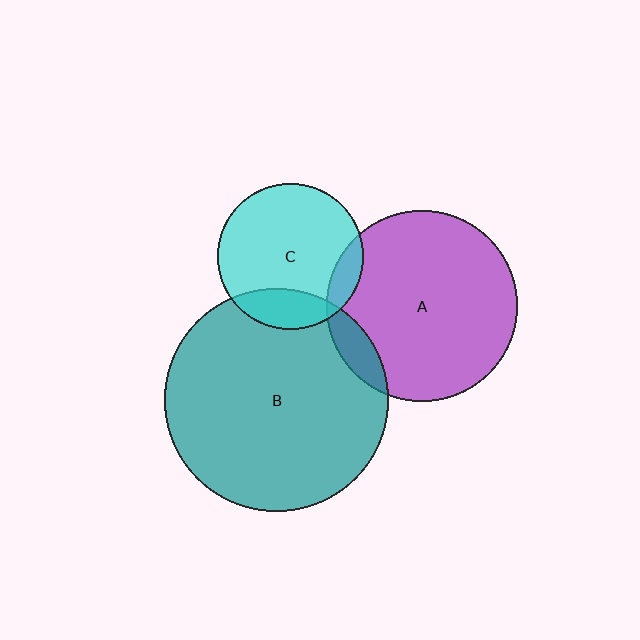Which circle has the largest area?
Circle B (teal).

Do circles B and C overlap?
Yes.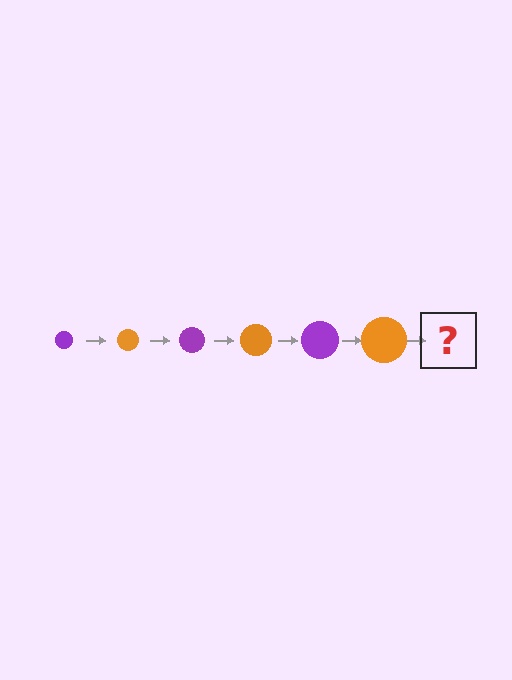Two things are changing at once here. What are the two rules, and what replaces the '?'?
The two rules are that the circle grows larger each step and the color cycles through purple and orange. The '?' should be a purple circle, larger than the previous one.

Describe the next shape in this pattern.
It should be a purple circle, larger than the previous one.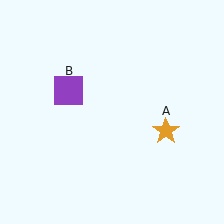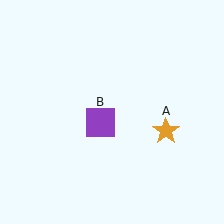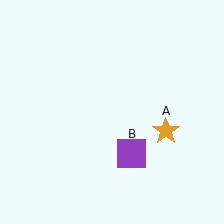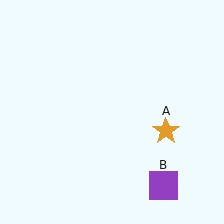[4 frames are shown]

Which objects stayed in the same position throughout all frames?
Orange star (object A) remained stationary.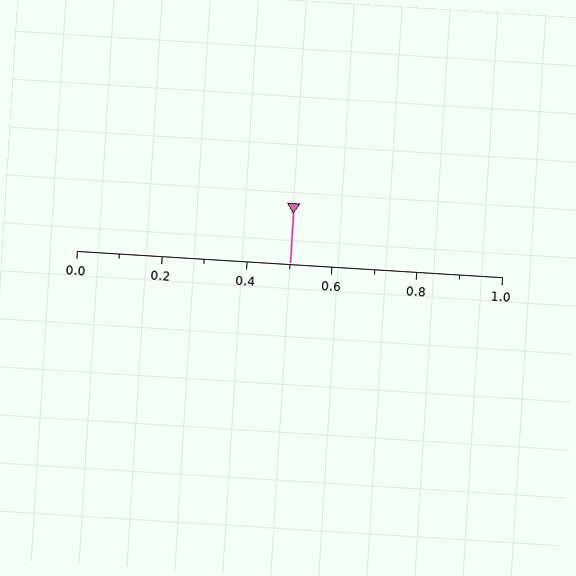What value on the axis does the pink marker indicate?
The marker indicates approximately 0.5.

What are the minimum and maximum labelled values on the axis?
The axis runs from 0.0 to 1.0.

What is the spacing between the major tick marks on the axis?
The major ticks are spaced 0.2 apart.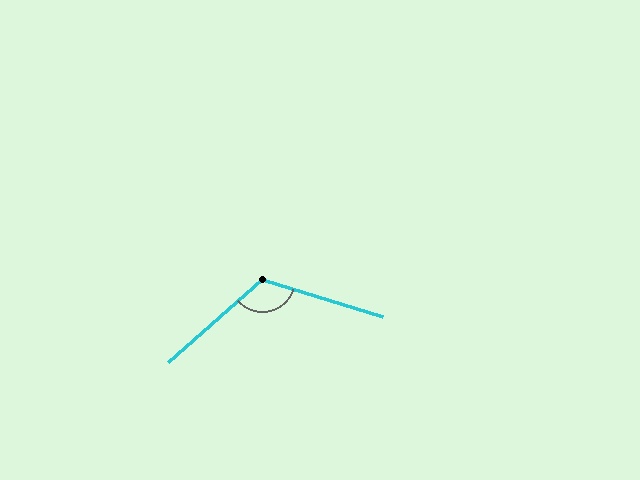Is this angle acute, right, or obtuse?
It is obtuse.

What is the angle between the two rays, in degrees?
Approximately 121 degrees.